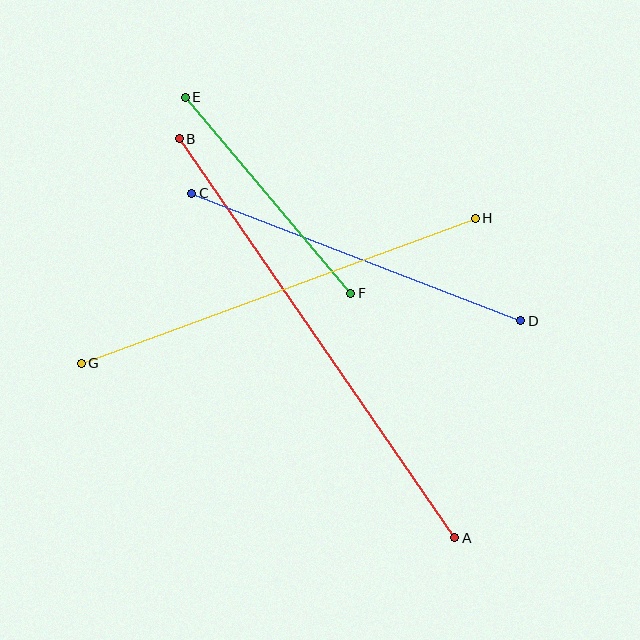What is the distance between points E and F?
The distance is approximately 257 pixels.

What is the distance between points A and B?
The distance is approximately 485 pixels.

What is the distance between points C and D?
The distance is approximately 353 pixels.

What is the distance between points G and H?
The distance is approximately 420 pixels.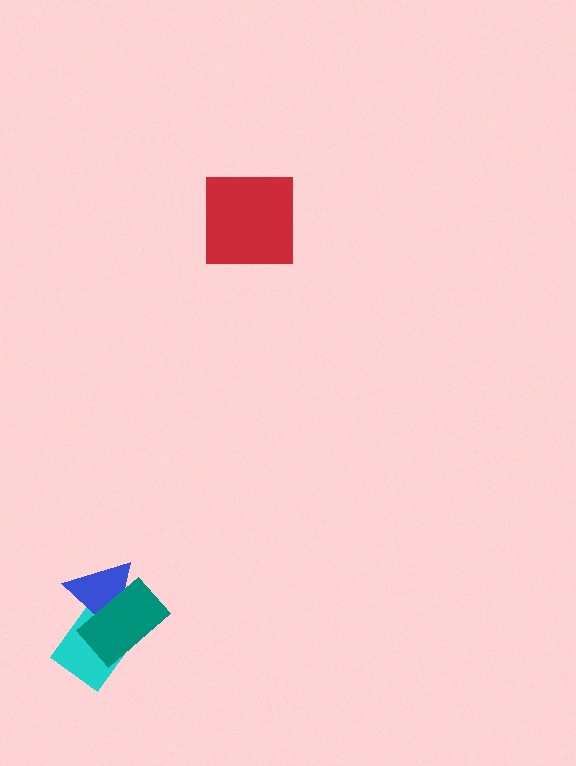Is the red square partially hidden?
No, no other shape covers it.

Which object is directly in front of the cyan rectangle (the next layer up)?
The blue triangle is directly in front of the cyan rectangle.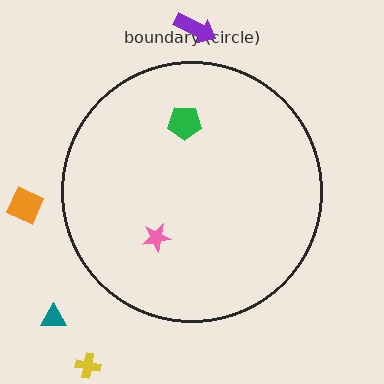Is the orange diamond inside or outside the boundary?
Outside.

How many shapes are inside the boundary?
2 inside, 4 outside.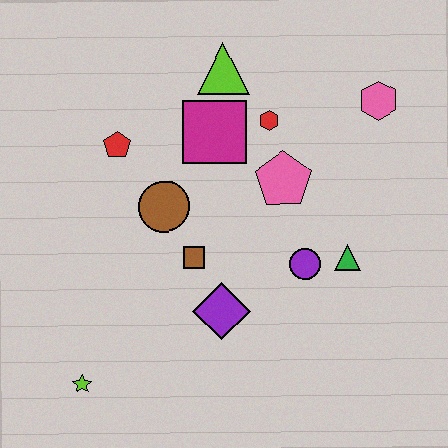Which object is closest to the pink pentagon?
The red hexagon is closest to the pink pentagon.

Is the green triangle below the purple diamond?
No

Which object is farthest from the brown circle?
The pink hexagon is farthest from the brown circle.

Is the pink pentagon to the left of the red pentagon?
No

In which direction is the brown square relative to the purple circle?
The brown square is to the left of the purple circle.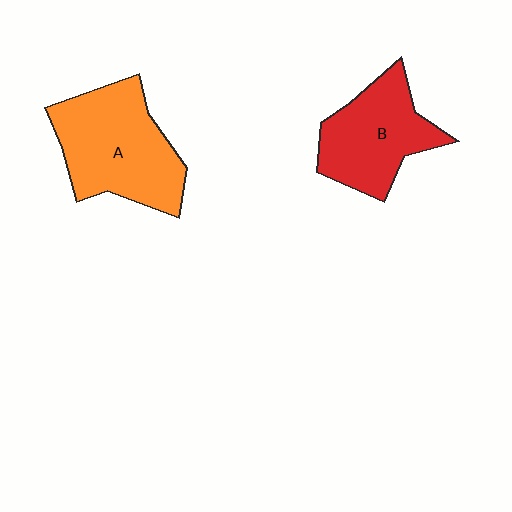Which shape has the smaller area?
Shape B (red).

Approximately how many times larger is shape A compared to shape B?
Approximately 1.3 times.